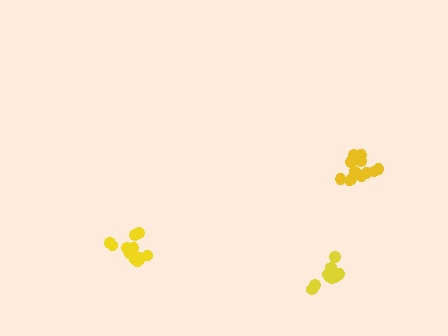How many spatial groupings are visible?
There are 3 spatial groupings.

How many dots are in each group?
Group 1: 13 dots, Group 2: 15 dots, Group 3: 11 dots (39 total).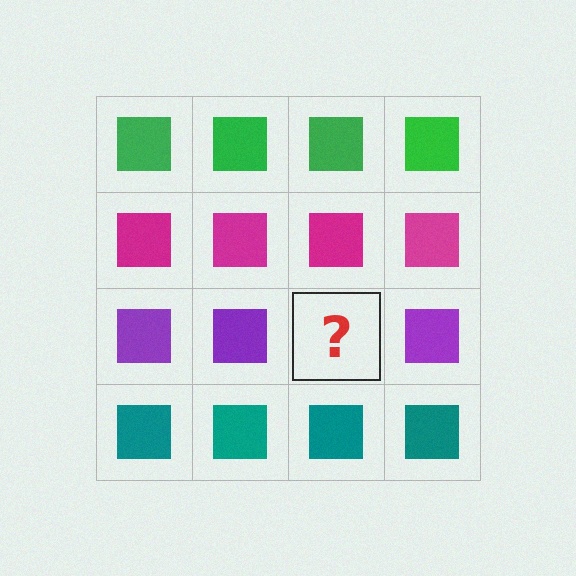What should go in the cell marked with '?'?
The missing cell should contain a purple square.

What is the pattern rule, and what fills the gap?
The rule is that each row has a consistent color. The gap should be filled with a purple square.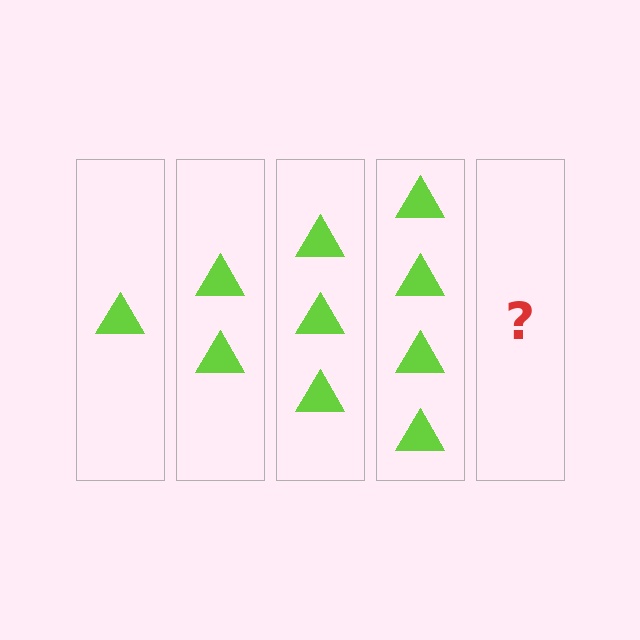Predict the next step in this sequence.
The next step is 5 triangles.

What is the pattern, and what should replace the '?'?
The pattern is that each step adds one more triangle. The '?' should be 5 triangles.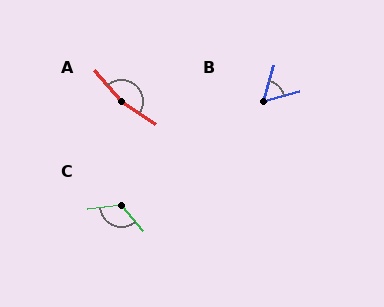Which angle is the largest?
A, at approximately 163 degrees.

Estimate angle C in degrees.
Approximately 123 degrees.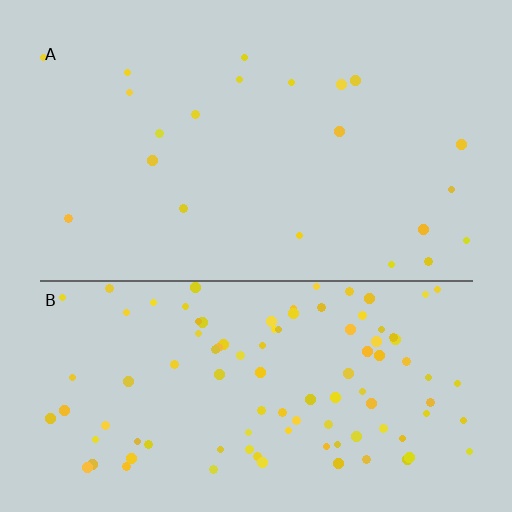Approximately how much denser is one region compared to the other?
Approximately 4.8× — region B over region A.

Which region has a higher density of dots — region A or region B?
B (the bottom).